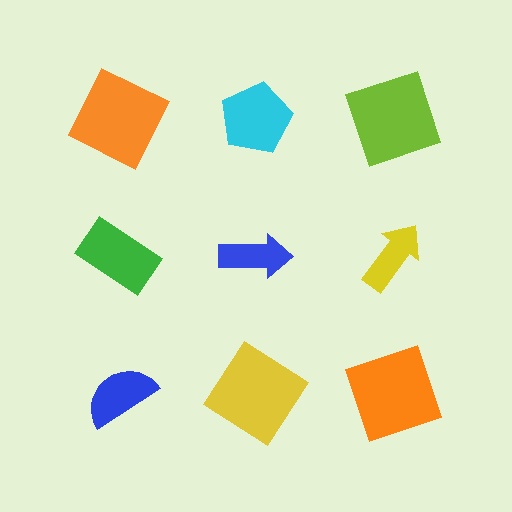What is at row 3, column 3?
An orange square.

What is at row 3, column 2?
A yellow diamond.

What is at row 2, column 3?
A yellow arrow.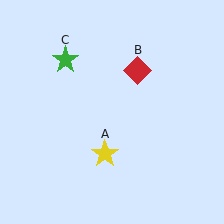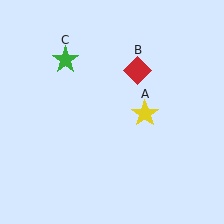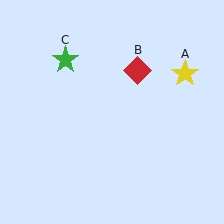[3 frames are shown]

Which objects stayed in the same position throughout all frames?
Red diamond (object B) and green star (object C) remained stationary.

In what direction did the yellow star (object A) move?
The yellow star (object A) moved up and to the right.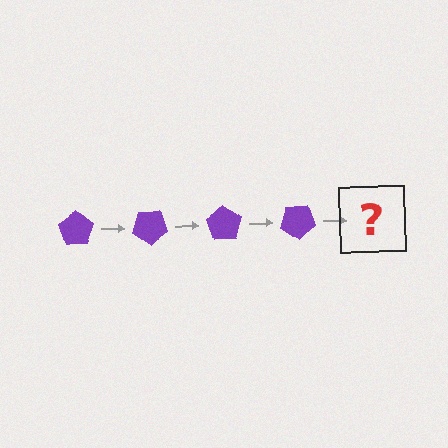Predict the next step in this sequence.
The next step is a purple pentagon rotated 140 degrees.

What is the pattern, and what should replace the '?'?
The pattern is that the pentagon rotates 35 degrees each step. The '?' should be a purple pentagon rotated 140 degrees.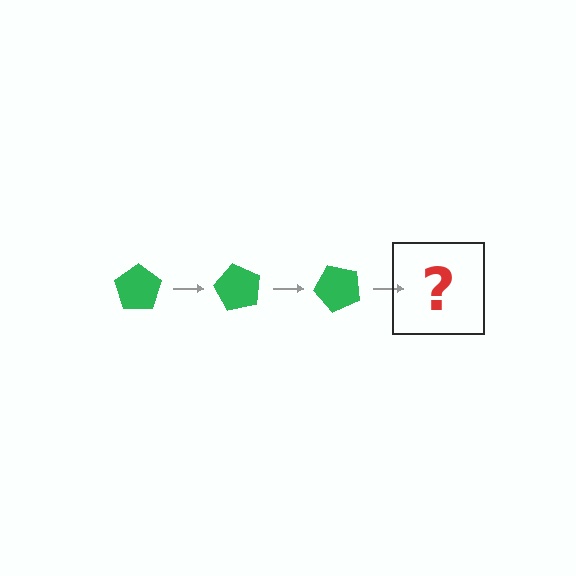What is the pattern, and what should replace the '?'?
The pattern is that the pentagon rotates 60 degrees each step. The '?' should be a green pentagon rotated 180 degrees.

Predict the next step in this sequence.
The next step is a green pentagon rotated 180 degrees.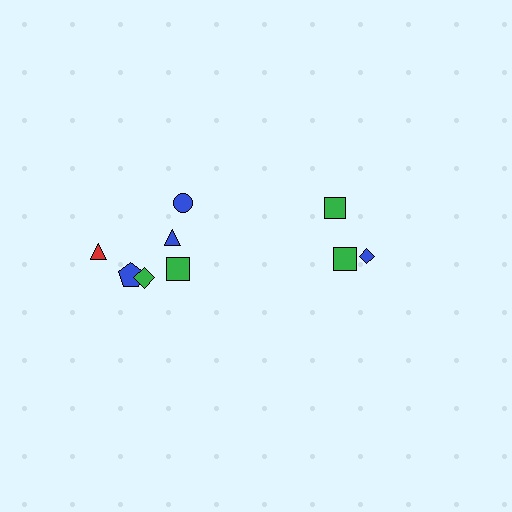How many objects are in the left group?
There are 6 objects.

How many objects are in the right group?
There are 3 objects.